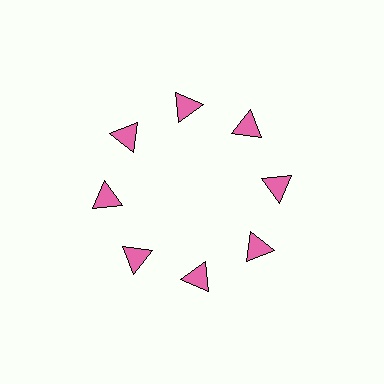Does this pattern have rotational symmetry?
Yes, this pattern has 8-fold rotational symmetry. It looks the same after rotating 45 degrees around the center.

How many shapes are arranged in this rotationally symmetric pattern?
There are 8 shapes, arranged in 8 groups of 1.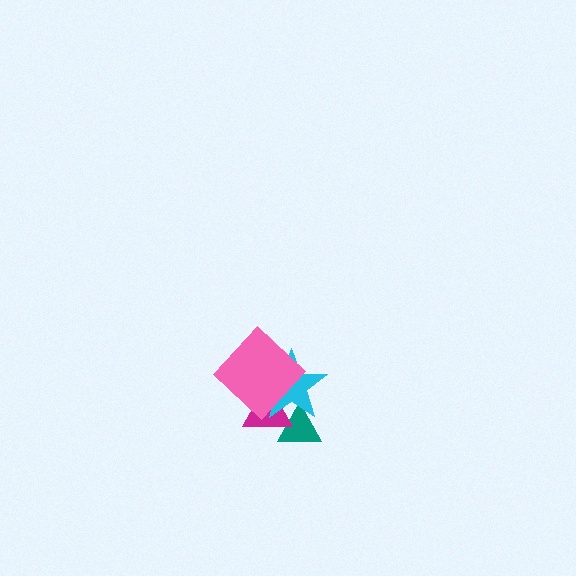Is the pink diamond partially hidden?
No, no other shape covers it.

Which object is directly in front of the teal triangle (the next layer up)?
The magenta triangle is directly in front of the teal triangle.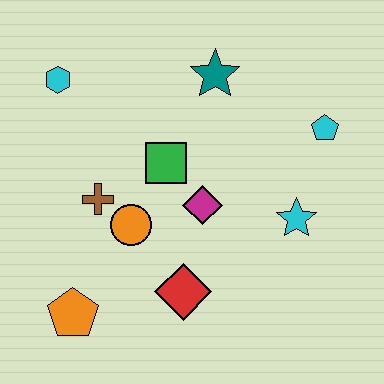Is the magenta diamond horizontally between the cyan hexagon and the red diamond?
No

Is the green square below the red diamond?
No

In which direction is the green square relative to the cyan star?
The green square is to the left of the cyan star.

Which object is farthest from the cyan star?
The cyan hexagon is farthest from the cyan star.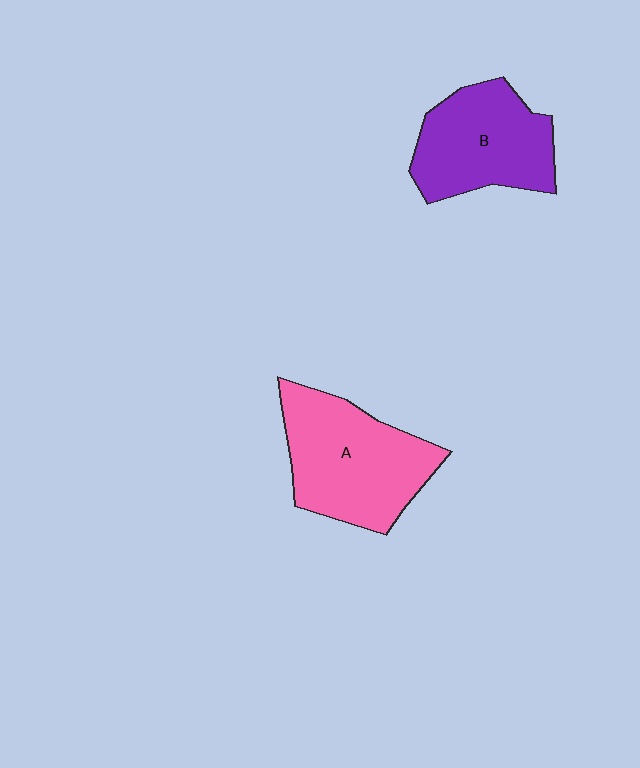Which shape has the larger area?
Shape A (pink).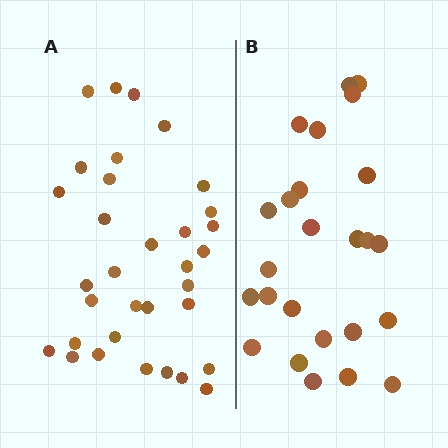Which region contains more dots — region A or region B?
Region A (the left region) has more dots.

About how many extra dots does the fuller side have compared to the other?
Region A has roughly 8 or so more dots than region B.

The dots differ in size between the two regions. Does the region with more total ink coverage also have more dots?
No. Region B has more total ink coverage because its dots are larger, but region A actually contains more individual dots. Total area can be misleading — the number of items is what matters here.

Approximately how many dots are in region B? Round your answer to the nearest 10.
About 20 dots. (The exact count is 25, which rounds to 20.)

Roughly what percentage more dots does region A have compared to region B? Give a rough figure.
About 30% more.